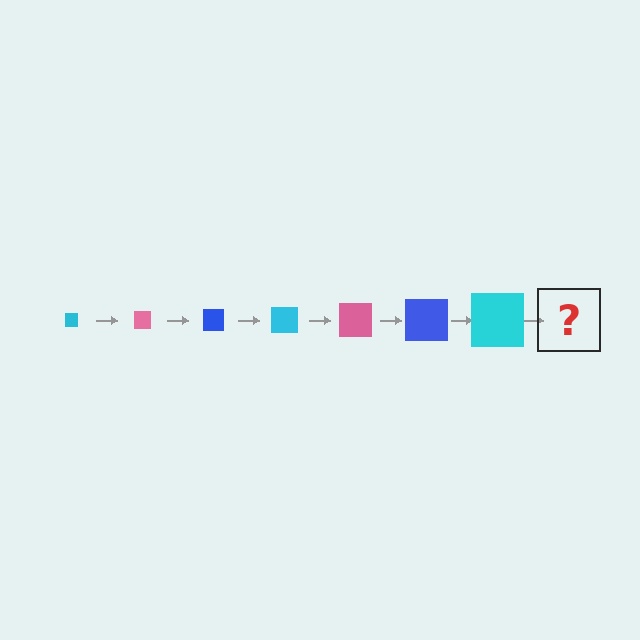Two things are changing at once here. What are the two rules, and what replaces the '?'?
The two rules are that the square grows larger each step and the color cycles through cyan, pink, and blue. The '?' should be a pink square, larger than the previous one.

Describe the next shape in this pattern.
It should be a pink square, larger than the previous one.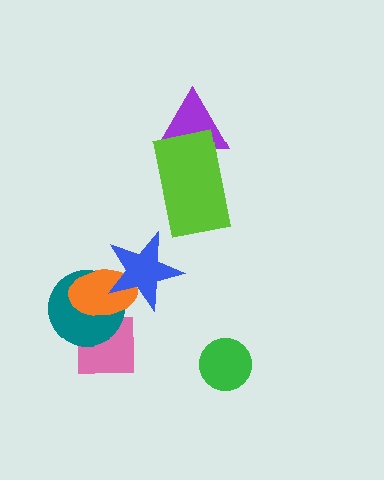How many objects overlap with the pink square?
2 objects overlap with the pink square.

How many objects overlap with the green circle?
0 objects overlap with the green circle.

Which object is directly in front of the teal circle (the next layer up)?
The orange ellipse is directly in front of the teal circle.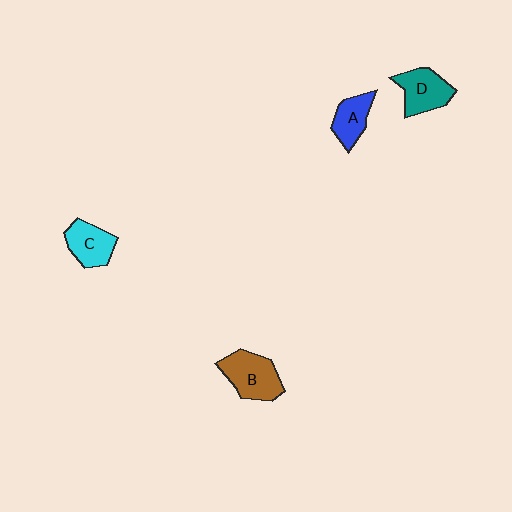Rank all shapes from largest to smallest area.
From largest to smallest: B (brown), D (teal), C (cyan), A (blue).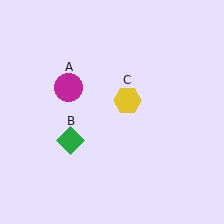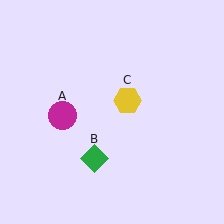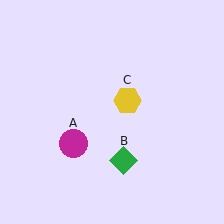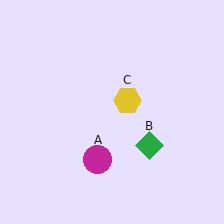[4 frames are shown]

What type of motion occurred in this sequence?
The magenta circle (object A), green diamond (object B) rotated counterclockwise around the center of the scene.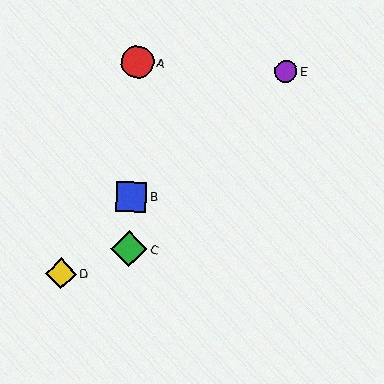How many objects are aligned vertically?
3 objects (A, B, C) are aligned vertically.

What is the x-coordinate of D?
Object D is at x≈61.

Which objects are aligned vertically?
Objects A, B, C are aligned vertically.